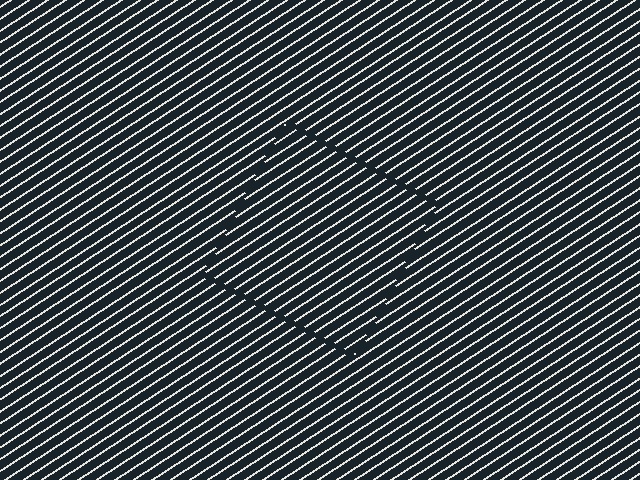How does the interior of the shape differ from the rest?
The interior of the shape contains the same grating, shifted by half a period — the contour is defined by the phase discontinuity where line-ends from the inner and outer gratings abut.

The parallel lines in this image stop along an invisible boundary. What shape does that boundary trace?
An illusory square. The interior of the shape contains the same grating, shifted by half a period — the contour is defined by the phase discontinuity where line-ends from the inner and outer gratings abut.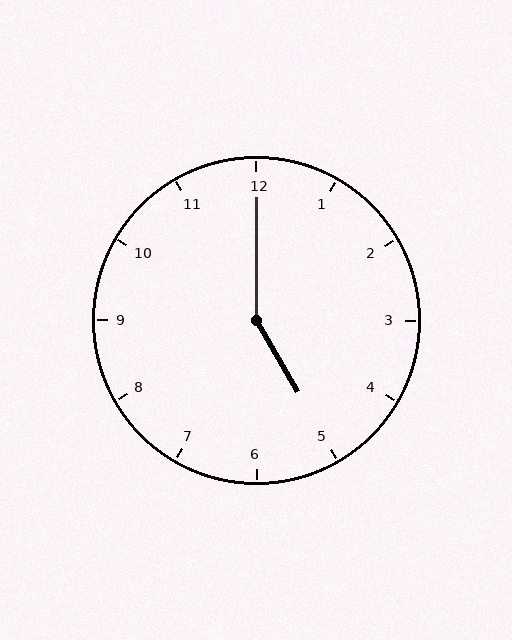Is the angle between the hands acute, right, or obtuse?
It is obtuse.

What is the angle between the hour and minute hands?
Approximately 150 degrees.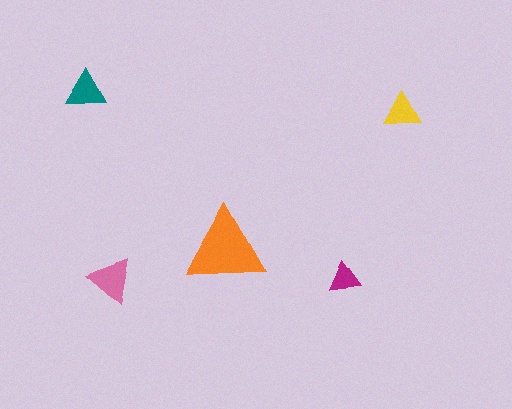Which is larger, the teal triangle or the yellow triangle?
The teal one.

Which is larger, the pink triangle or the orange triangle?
The orange one.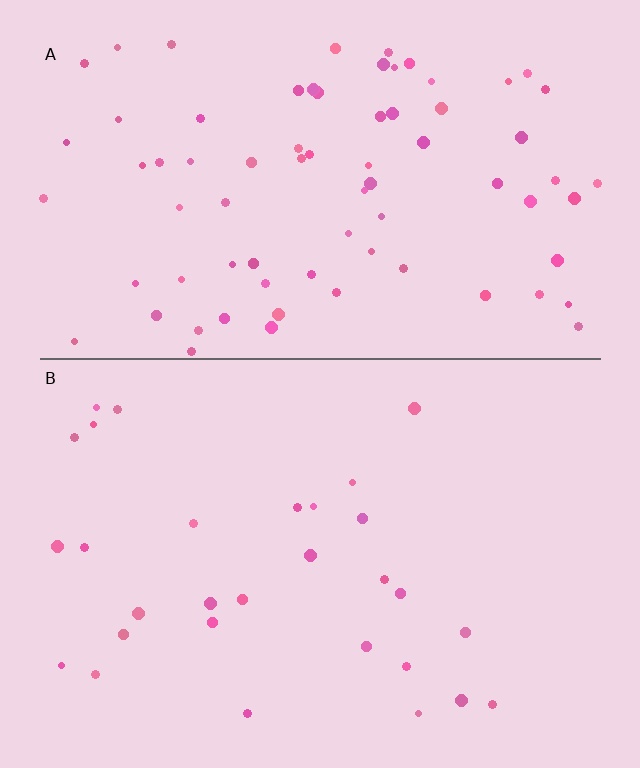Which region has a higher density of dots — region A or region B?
A (the top).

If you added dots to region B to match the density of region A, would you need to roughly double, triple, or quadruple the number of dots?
Approximately triple.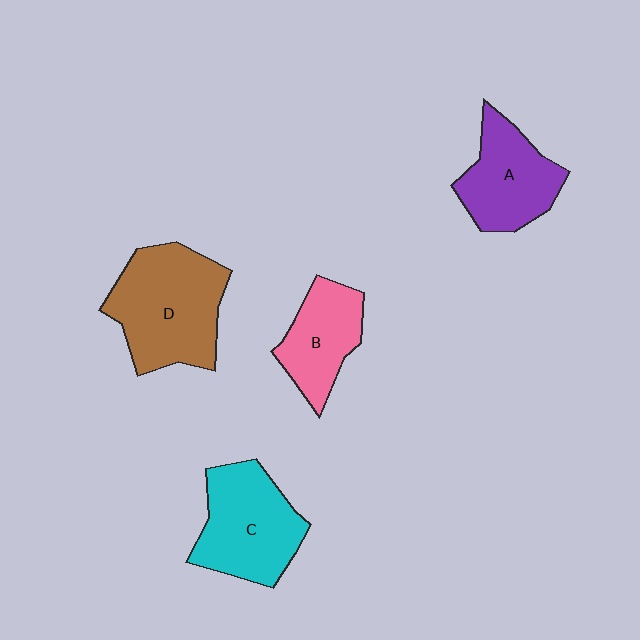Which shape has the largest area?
Shape D (brown).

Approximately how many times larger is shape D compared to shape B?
Approximately 1.7 times.